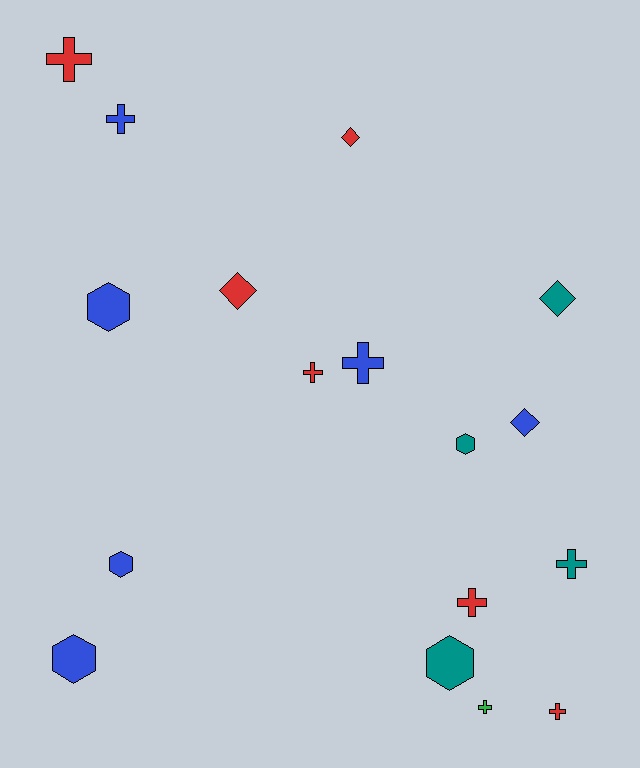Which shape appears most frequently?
Cross, with 8 objects.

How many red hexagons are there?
There are no red hexagons.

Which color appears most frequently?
Blue, with 6 objects.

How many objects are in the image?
There are 17 objects.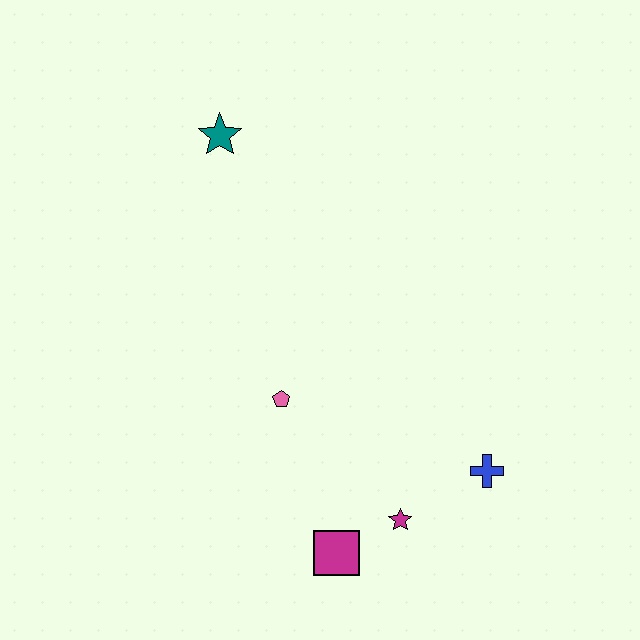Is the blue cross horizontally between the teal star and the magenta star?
No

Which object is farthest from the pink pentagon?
The teal star is farthest from the pink pentagon.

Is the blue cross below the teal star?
Yes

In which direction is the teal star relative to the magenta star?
The teal star is above the magenta star.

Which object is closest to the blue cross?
The magenta star is closest to the blue cross.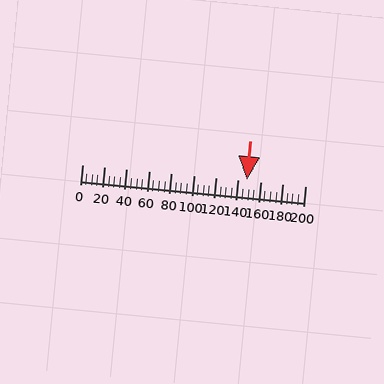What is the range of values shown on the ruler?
The ruler shows values from 0 to 200.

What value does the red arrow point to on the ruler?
The red arrow points to approximately 148.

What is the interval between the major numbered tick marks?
The major tick marks are spaced 20 units apart.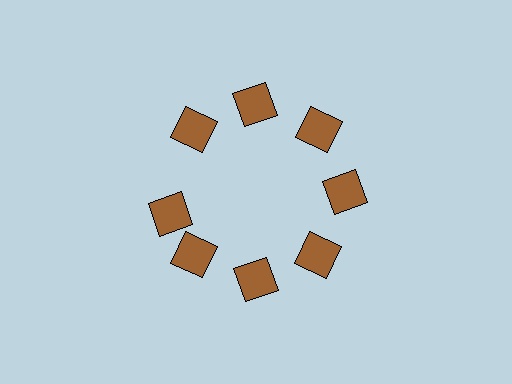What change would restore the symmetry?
The symmetry would be restored by rotating it back into even spacing with its neighbors so that all 8 squares sit at equal angles and equal distance from the center.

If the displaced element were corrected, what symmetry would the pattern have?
It would have 8-fold rotational symmetry — the pattern would map onto itself every 45 degrees.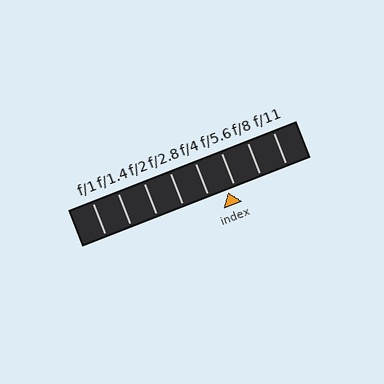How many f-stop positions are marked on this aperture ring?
There are 8 f-stop positions marked.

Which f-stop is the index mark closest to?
The index mark is closest to f/5.6.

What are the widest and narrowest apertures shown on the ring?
The widest aperture shown is f/1 and the narrowest is f/11.